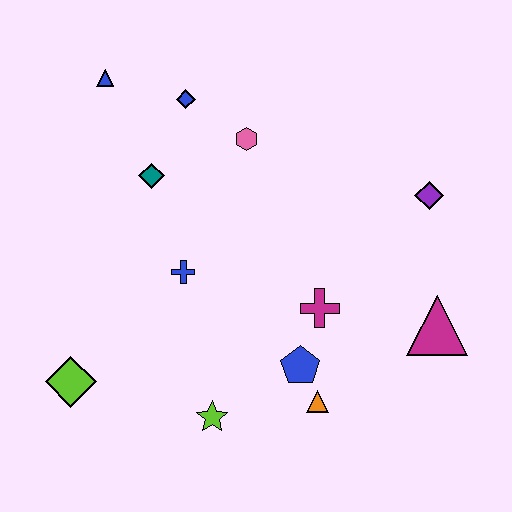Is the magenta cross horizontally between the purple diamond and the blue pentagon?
Yes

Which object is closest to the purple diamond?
The magenta triangle is closest to the purple diamond.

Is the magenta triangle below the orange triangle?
No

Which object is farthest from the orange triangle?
The blue triangle is farthest from the orange triangle.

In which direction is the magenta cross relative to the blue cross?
The magenta cross is to the right of the blue cross.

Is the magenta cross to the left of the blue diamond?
No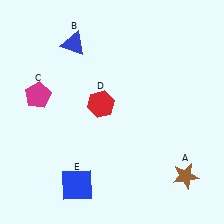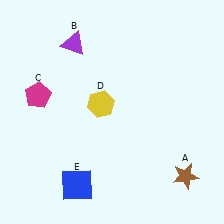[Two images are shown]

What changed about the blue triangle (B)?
In Image 1, B is blue. In Image 2, it changed to purple.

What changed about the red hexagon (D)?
In Image 1, D is red. In Image 2, it changed to yellow.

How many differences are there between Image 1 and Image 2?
There are 2 differences between the two images.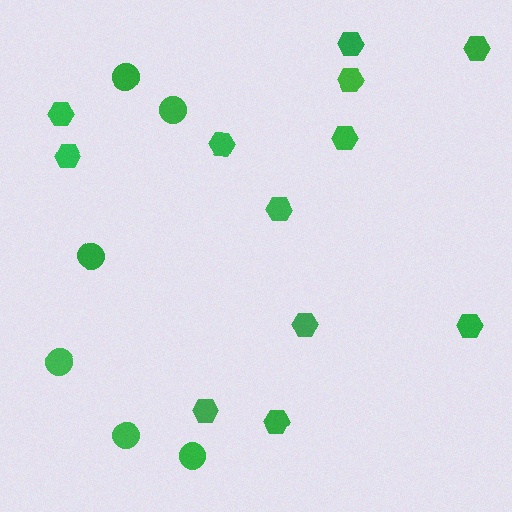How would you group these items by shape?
There are 2 groups: one group of circles (6) and one group of hexagons (12).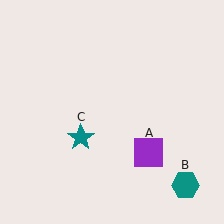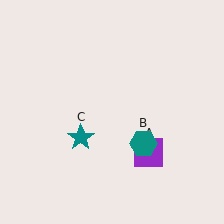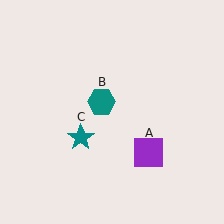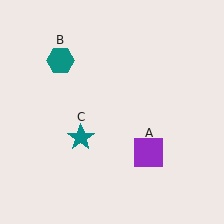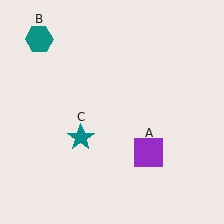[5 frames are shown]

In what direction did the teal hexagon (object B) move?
The teal hexagon (object B) moved up and to the left.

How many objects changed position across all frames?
1 object changed position: teal hexagon (object B).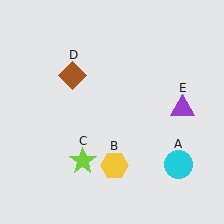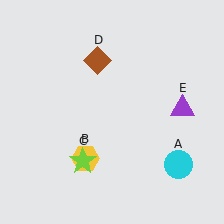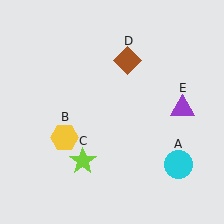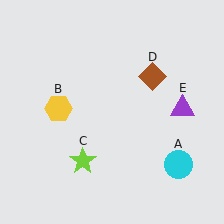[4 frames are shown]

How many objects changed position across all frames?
2 objects changed position: yellow hexagon (object B), brown diamond (object D).